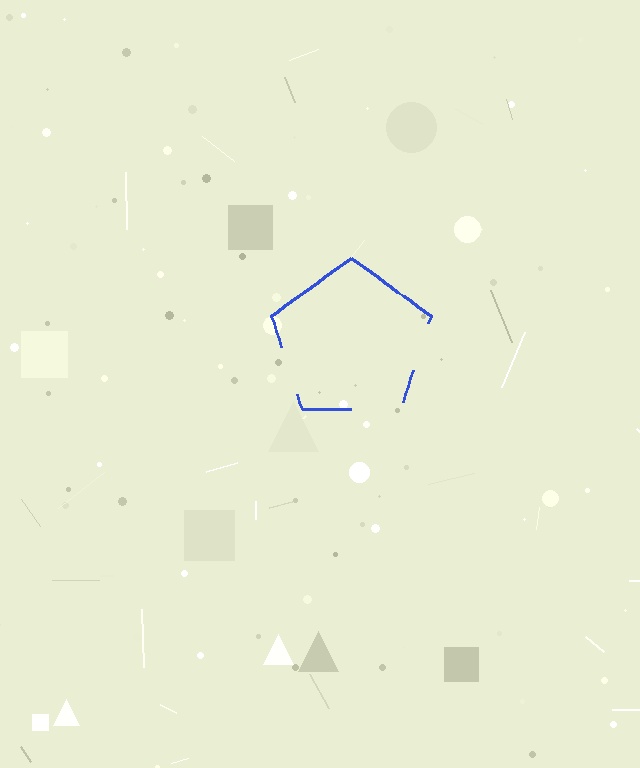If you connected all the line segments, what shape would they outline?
They would outline a pentagon.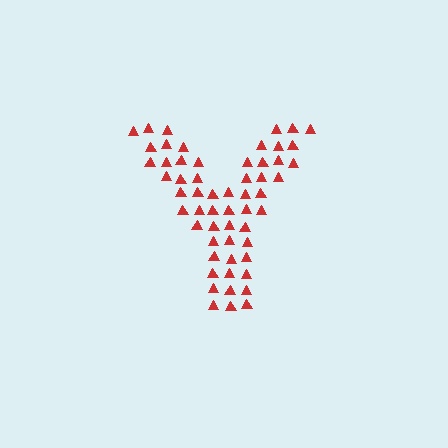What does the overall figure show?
The overall figure shows the letter Y.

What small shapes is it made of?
It is made of small triangles.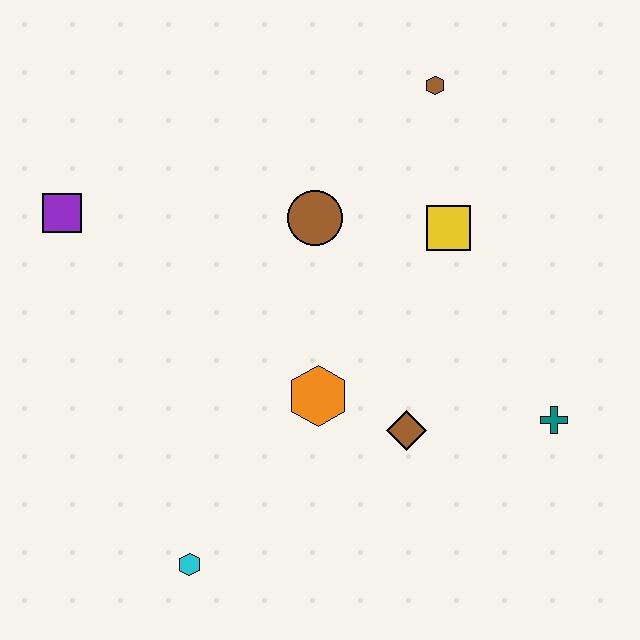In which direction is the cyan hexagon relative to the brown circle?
The cyan hexagon is below the brown circle.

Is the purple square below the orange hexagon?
No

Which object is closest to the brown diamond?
The orange hexagon is closest to the brown diamond.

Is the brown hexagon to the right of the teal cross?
No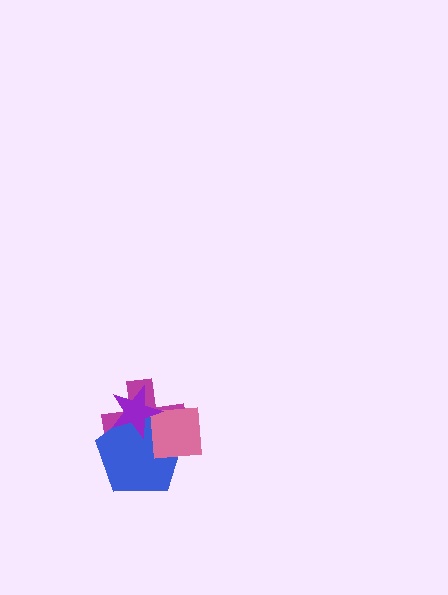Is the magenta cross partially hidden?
Yes, it is partially covered by another shape.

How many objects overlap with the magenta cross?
3 objects overlap with the magenta cross.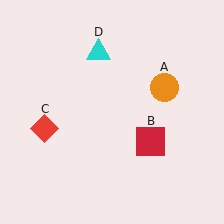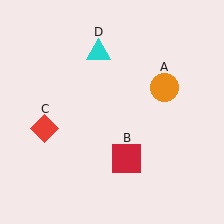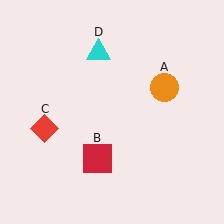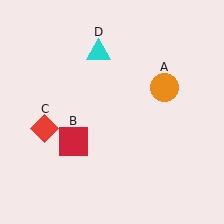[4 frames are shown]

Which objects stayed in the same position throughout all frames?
Orange circle (object A) and red diamond (object C) and cyan triangle (object D) remained stationary.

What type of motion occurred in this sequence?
The red square (object B) rotated clockwise around the center of the scene.